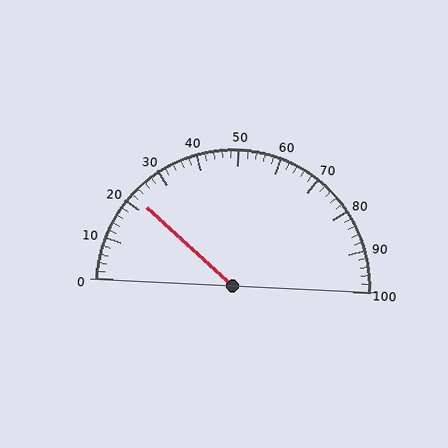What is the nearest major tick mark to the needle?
The nearest major tick mark is 20.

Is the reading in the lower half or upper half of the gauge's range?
The reading is in the lower half of the range (0 to 100).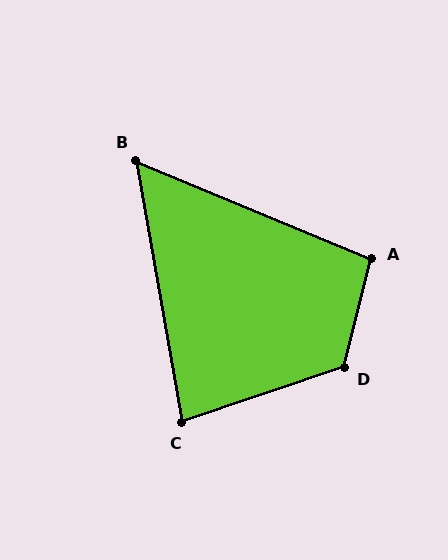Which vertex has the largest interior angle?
D, at approximately 123 degrees.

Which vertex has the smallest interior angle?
B, at approximately 57 degrees.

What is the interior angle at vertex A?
Approximately 99 degrees (obtuse).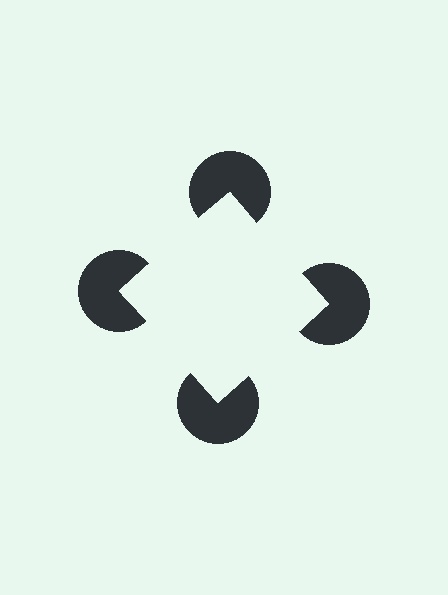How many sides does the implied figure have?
4 sides.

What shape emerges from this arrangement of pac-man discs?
An illusory square — its edges are inferred from the aligned wedge cuts in the pac-man discs, not physically drawn.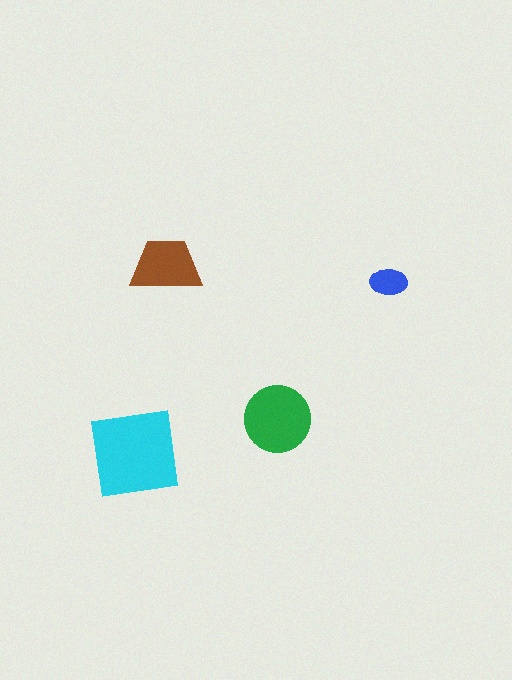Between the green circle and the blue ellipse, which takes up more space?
The green circle.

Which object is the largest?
The cyan square.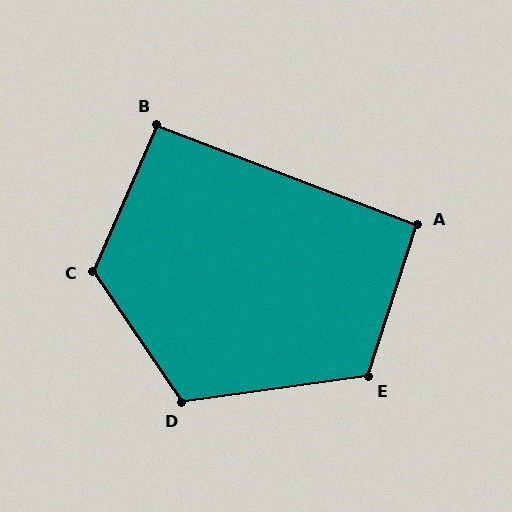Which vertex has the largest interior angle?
C, at approximately 122 degrees.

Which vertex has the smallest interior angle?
B, at approximately 93 degrees.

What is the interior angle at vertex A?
Approximately 93 degrees (approximately right).